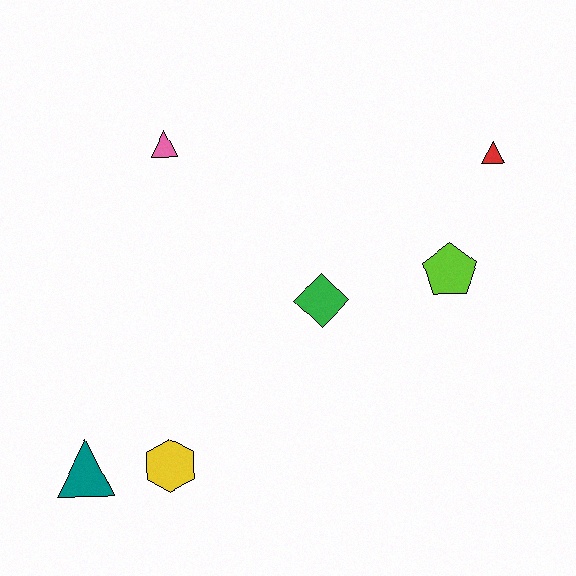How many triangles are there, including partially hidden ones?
There are 3 triangles.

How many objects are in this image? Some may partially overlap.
There are 6 objects.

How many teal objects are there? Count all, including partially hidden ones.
There is 1 teal object.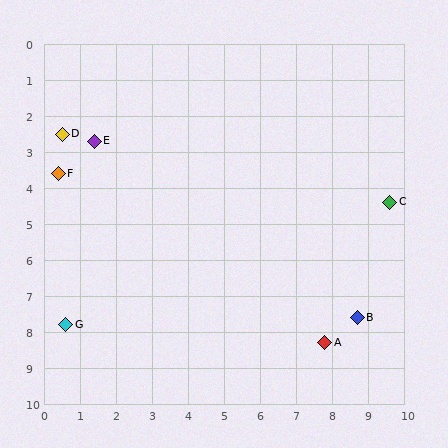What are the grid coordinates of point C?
Point C is at approximately (9.6, 4.4).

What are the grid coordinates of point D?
Point D is at approximately (0.5, 2.5).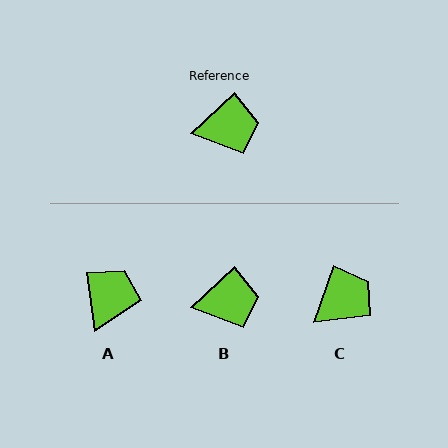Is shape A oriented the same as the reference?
No, it is off by about 55 degrees.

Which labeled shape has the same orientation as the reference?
B.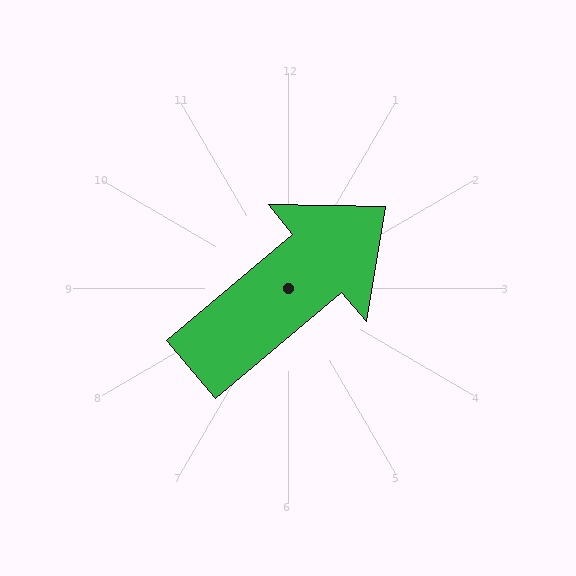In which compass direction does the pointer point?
Northeast.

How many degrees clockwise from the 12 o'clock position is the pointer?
Approximately 50 degrees.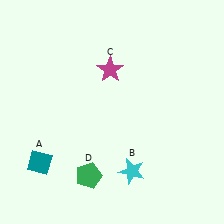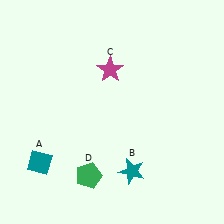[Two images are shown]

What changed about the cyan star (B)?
In Image 1, B is cyan. In Image 2, it changed to teal.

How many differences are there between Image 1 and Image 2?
There is 1 difference between the two images.